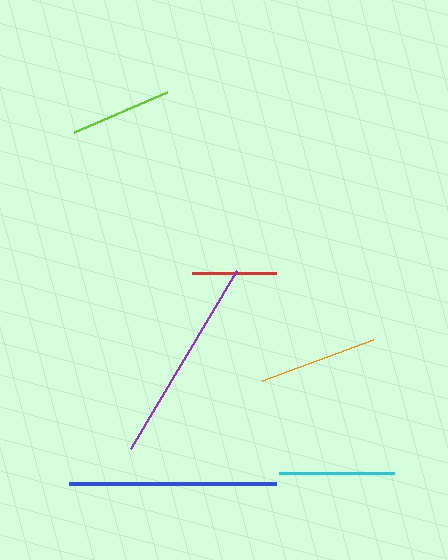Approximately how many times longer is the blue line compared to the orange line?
The blue line is approximately 1.7 times the length of the orange line.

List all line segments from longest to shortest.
From longest to shortest: purple, blue, orange, cyan, lime, red.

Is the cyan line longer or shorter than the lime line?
The cyan line is longer than the lime line.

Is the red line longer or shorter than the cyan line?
The cyan line is longer than the red line.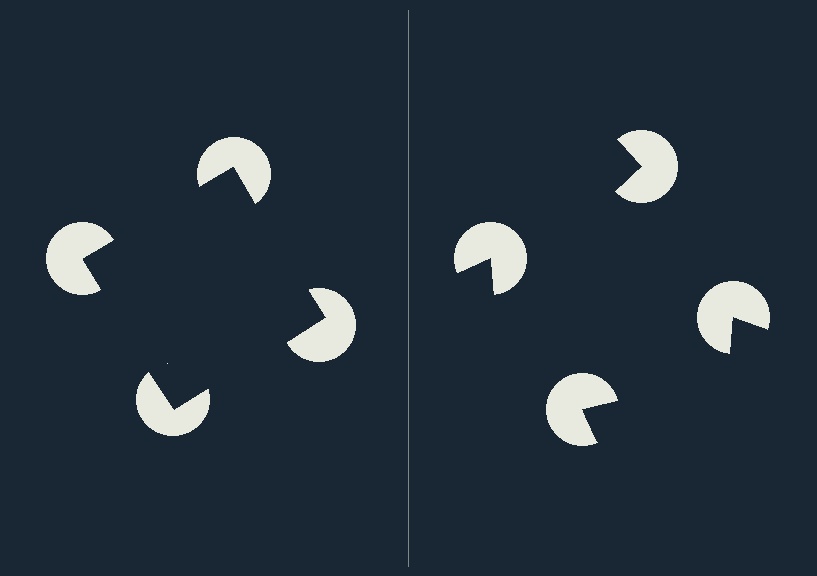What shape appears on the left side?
An illusory square.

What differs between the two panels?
The pac-man discs are positioned identically on both sides; only the wedge orientations differ. On the left they align to a square; on the right they are misaligned.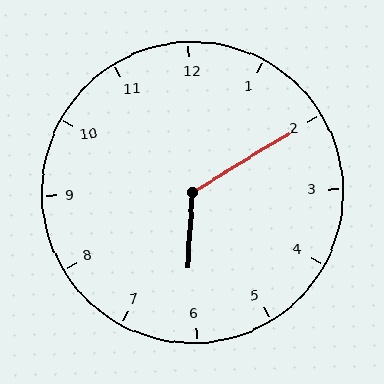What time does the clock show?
6:10.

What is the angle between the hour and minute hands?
Approximately 125 degrees.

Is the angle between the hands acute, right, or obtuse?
It is obtuse.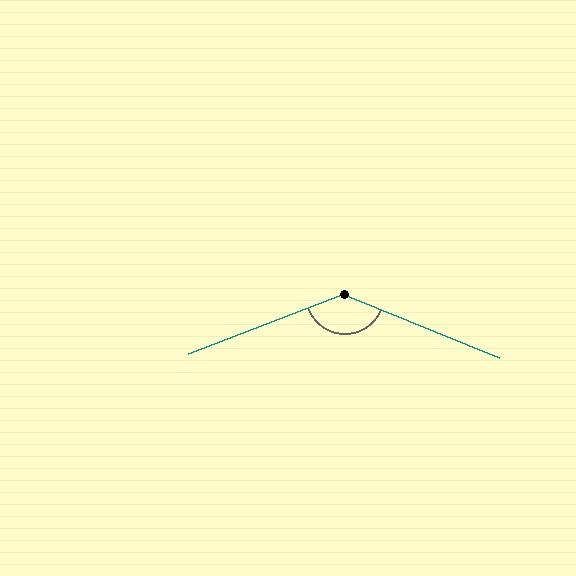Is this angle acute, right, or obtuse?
It is obtuse.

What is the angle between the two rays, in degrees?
Approximately 137 degrees.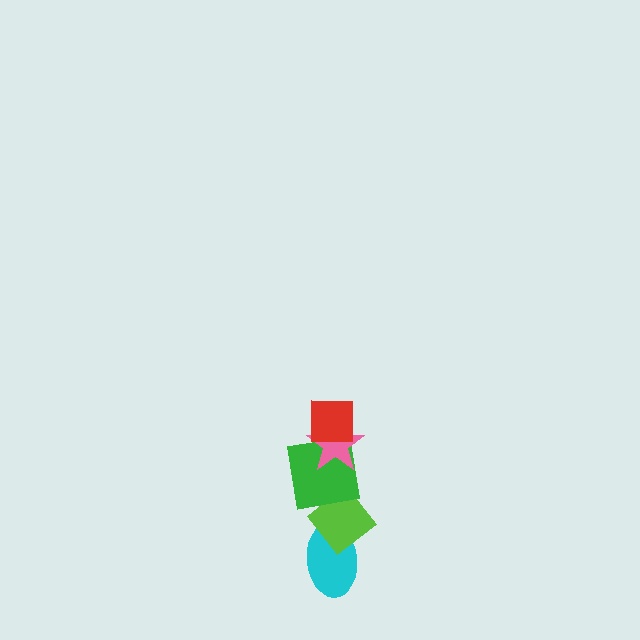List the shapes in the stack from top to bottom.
From top to bottom: the red square, the pink star, the green square, the lime diamond, the cyan ellipse.